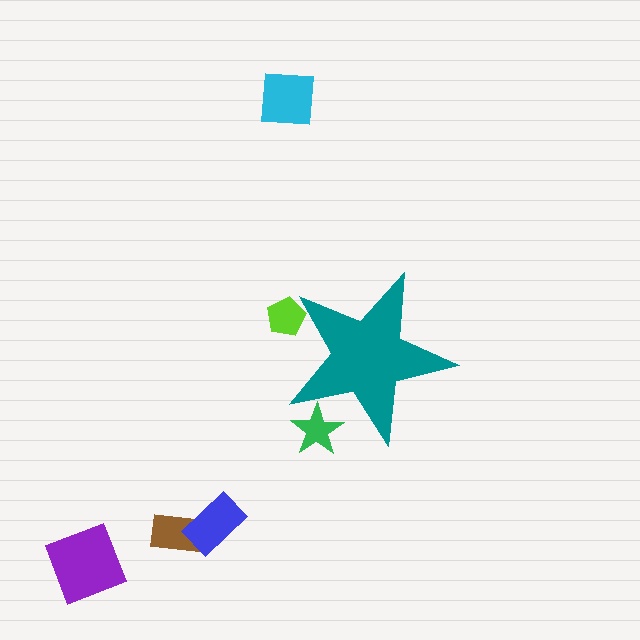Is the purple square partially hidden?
No, the purple square is fully visible.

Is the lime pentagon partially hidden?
Yes, the lime pentagon is partially hidden behind the teal star.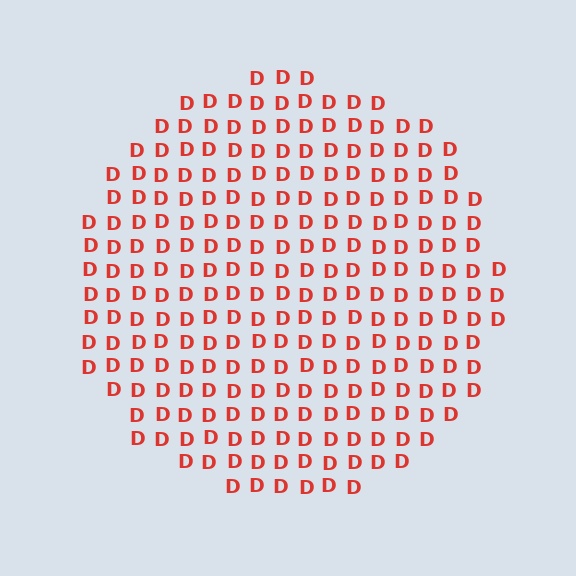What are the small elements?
The small elements are letter D's.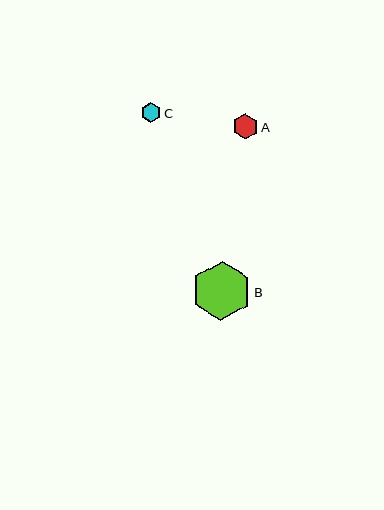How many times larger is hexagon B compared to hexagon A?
Hexagon B is approximately 2.4 times the size of hexagon A.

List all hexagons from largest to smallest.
From largest to smallest: B, A, C.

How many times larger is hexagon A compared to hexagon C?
Hexagon A is approximately 1.2 times the size of hexagon C.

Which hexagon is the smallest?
Hexagon C is the smallest with a size of approximately 20 pixels.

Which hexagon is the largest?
Hexagon B is the largest with a size of approximately 59 pixels.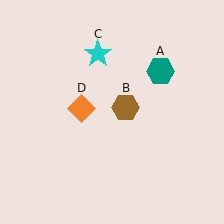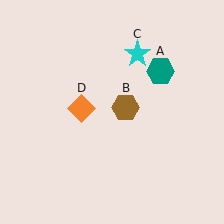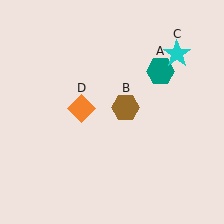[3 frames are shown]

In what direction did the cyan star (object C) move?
The cyan star (object C) moved right.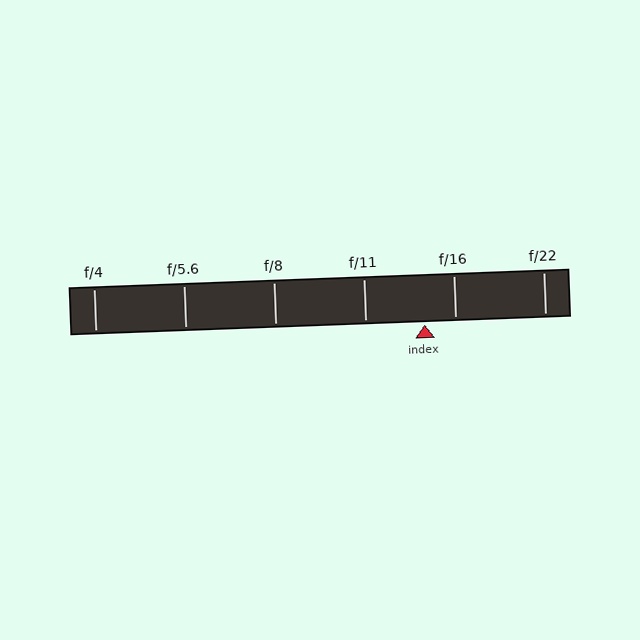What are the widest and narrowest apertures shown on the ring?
The widest aperture shown is f/4 and the narrowest is f/22.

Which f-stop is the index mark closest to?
The index mark is closest to f/16.